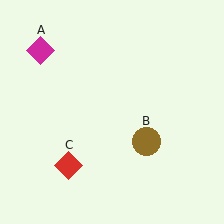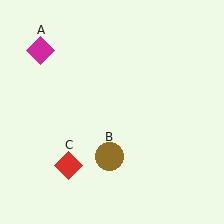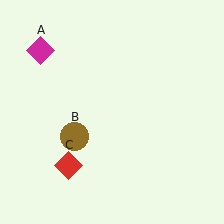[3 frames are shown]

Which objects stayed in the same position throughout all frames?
Magenta diamond (object A) and red diamond (object C) remained stationary.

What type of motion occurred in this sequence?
The brown circle (object B) rotated clockwise around the center of the scene.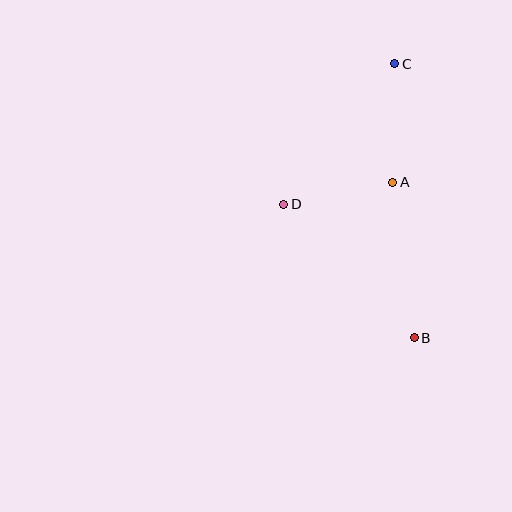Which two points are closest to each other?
Points A and D are closest to each other.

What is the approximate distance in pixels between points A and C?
The distance between A and C is approximately 119 pixels.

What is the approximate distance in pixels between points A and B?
The distance between A and B is approximately 157 pixels.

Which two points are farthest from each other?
Points B and C are farthest from each other.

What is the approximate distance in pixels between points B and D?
The distance between B and D is approximately 187 pixels.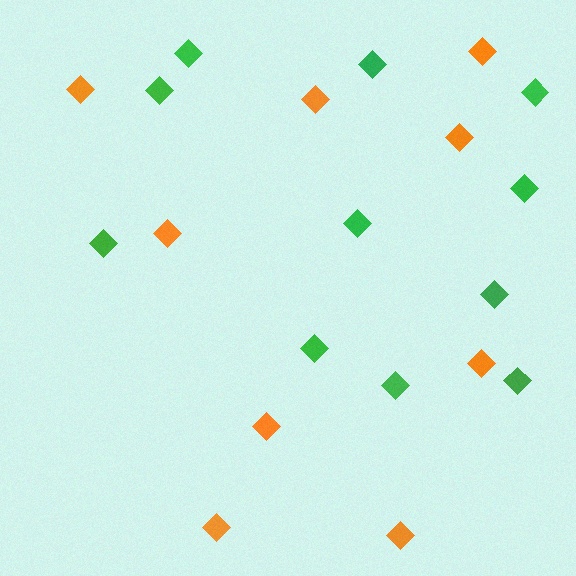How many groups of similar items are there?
There are 2 groups: one group of green diamonds (11) and one group of orange diamonds (9).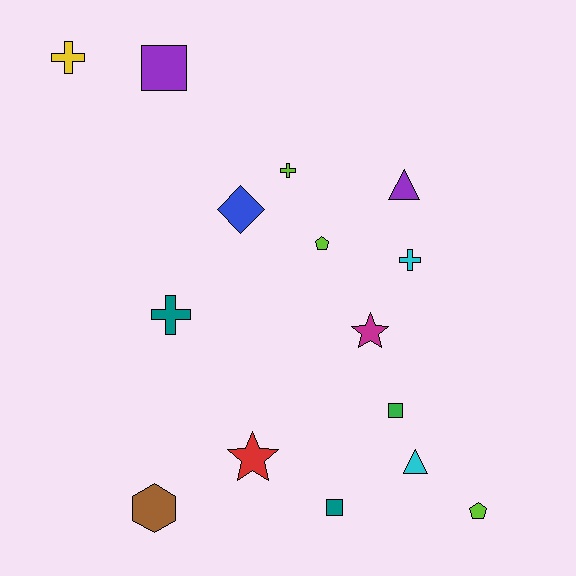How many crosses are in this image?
There are 4 crosses.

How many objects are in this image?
There are 15 objects.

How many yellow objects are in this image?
There is 1 yellow object.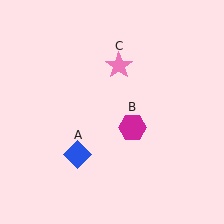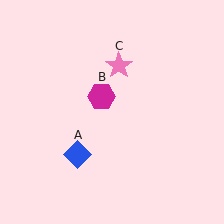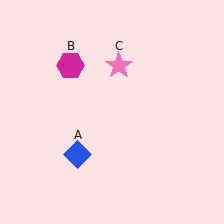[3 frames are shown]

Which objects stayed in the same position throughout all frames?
Blue diamond (object A) and pink star (object C) remained stationary.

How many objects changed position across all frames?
1 object changed position: magenta hexagon (object B).